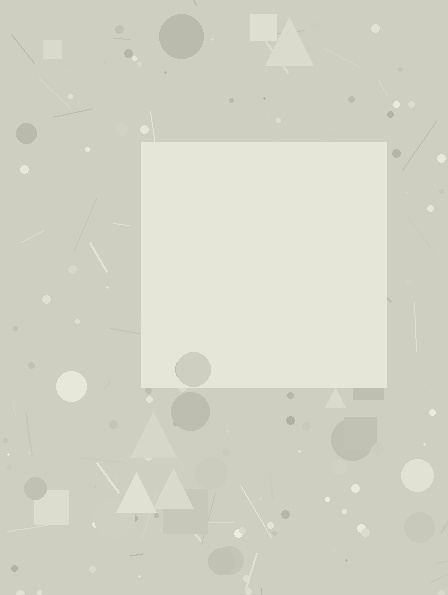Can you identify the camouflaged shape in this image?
The camouflaged shape is a square.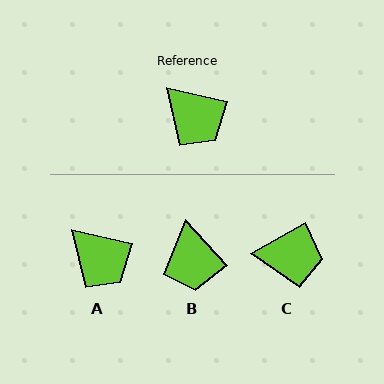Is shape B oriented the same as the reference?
No, it is off by about 35 degrees.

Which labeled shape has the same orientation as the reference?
A.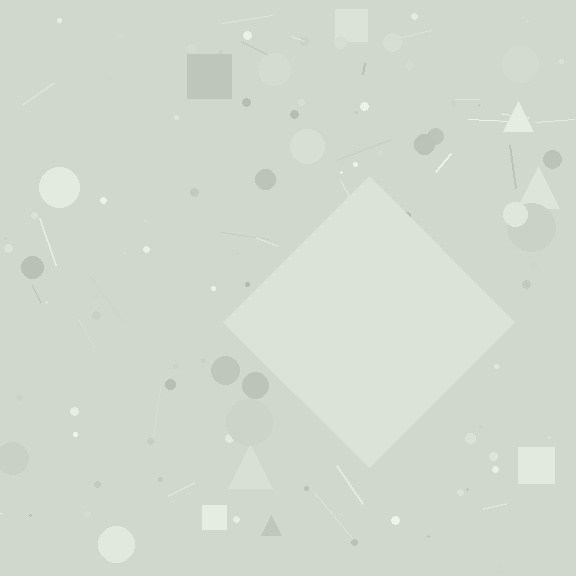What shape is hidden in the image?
A diamond is hidden in the image.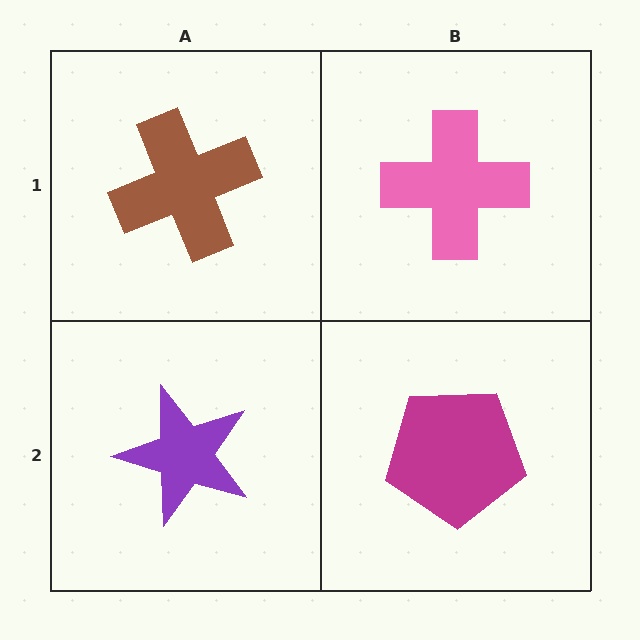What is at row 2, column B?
A magenta pentagon.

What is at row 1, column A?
A brown cross.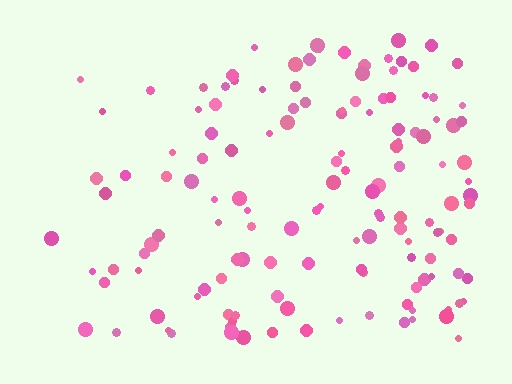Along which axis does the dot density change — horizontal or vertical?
Horizontal.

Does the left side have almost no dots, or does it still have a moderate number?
Still a moderate number, just noticeably fewer than the right.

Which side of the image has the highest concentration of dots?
The right.